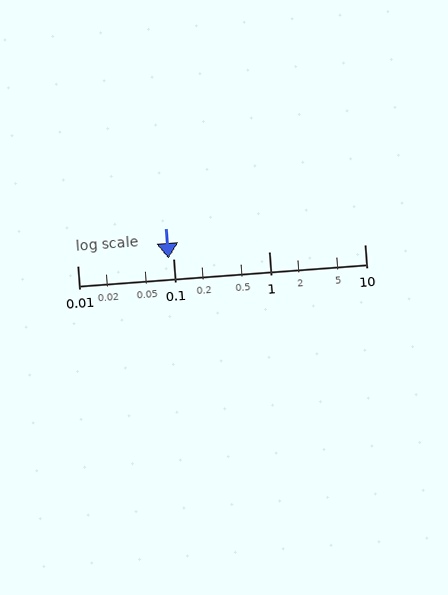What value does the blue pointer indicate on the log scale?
The pointer indicates approximately 0.09.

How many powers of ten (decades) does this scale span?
The scale spans 3 decades, from 0.01 to 10.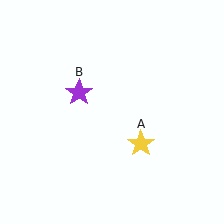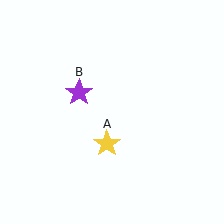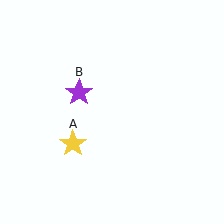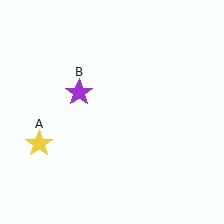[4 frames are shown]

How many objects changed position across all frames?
1 object changed position: yellow star (object A).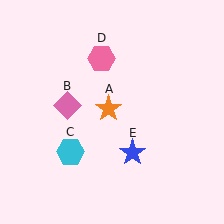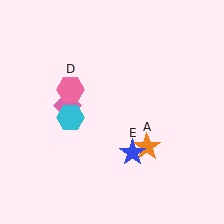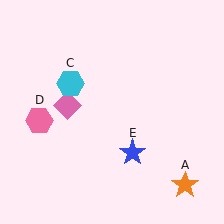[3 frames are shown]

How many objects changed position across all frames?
3 objects changed position: orange star (object A), cyan hexagon (object C), pink hexagon (object D).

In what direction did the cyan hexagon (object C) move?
The cyan hexagon (object C) moved up.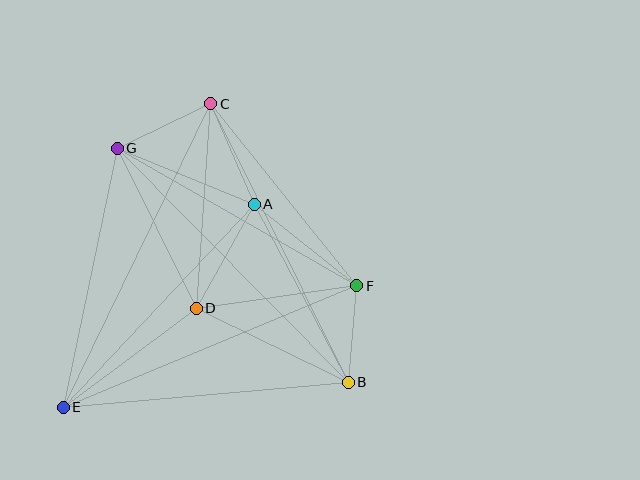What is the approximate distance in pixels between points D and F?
The distance between D and F is approximately 162 pixels.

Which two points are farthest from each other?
Points C and E are farthest from each other.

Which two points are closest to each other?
Points B and F are closest to each other.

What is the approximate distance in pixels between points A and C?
The distance between A and C is approximately 110 pixels.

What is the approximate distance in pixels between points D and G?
The distance between D and G is approximately 178 pixels.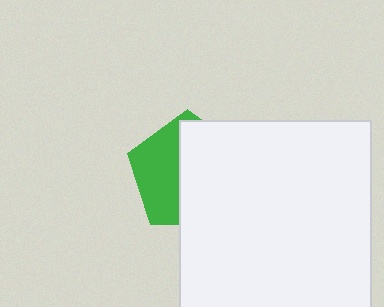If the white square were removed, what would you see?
You would see the complete green pentagon.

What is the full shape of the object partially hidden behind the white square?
The partially hidden object is a green pentagon.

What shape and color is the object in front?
The object in front is a white square.